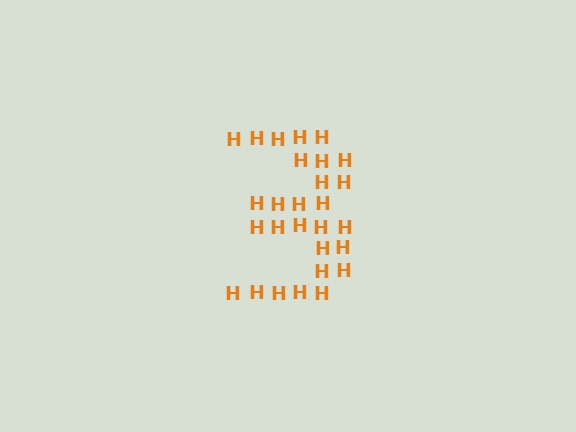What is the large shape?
The large shape is the digit 3.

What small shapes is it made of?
It is made of small letter H's.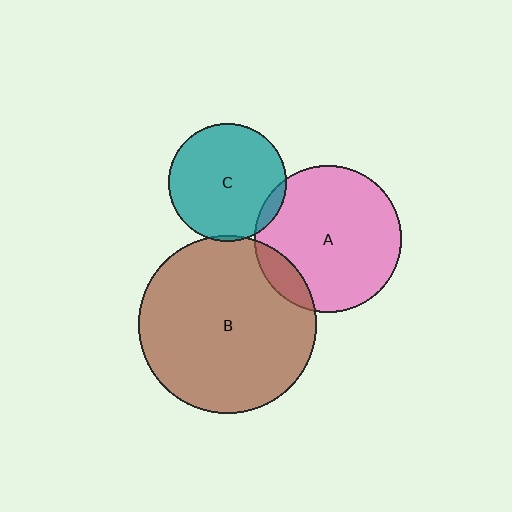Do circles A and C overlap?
Yes.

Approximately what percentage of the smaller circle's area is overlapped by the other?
Approximately 5%.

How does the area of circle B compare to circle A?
Approximately 1.5 times.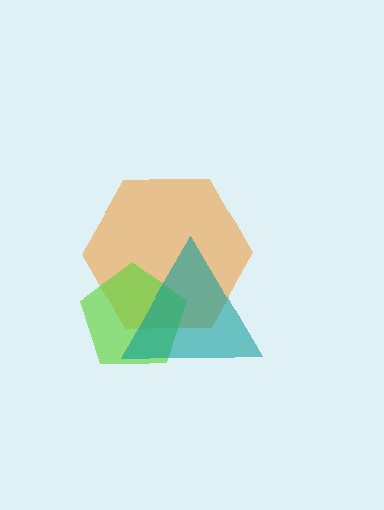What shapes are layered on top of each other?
The layered shapes are: an orange hexagon, a lime pentagon, a teal triangle.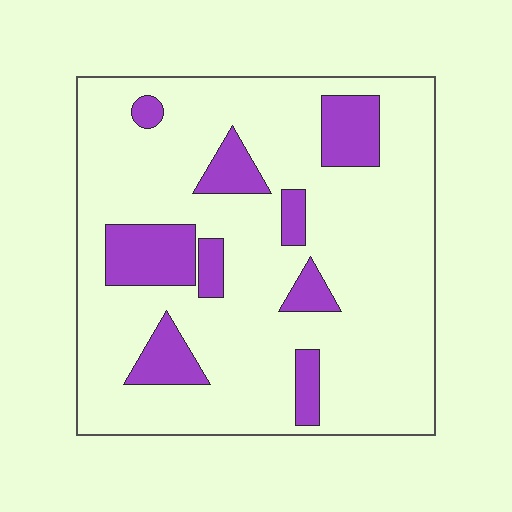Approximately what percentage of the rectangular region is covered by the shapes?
Approximately 20%.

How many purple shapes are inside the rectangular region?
9.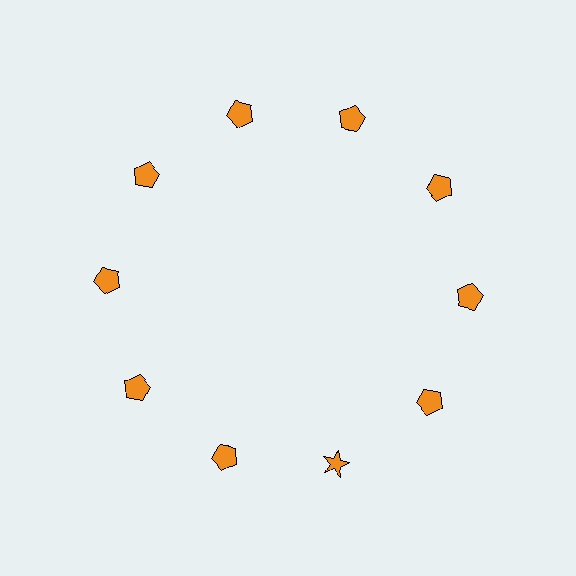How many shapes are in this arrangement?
There are 10 shapes arranged in a ring pattern.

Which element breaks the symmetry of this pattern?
The orange star at roughly the 5 o'clock position breaks the symmetry. All other shapes are orange pentagons.